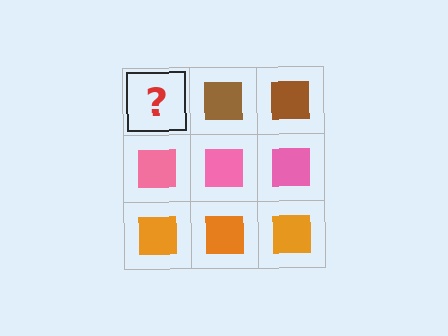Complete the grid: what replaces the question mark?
The question mark should be replaced with a brown square.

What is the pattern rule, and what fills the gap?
The rule is that each row has a consistent color. The gap should be filled with a brown square.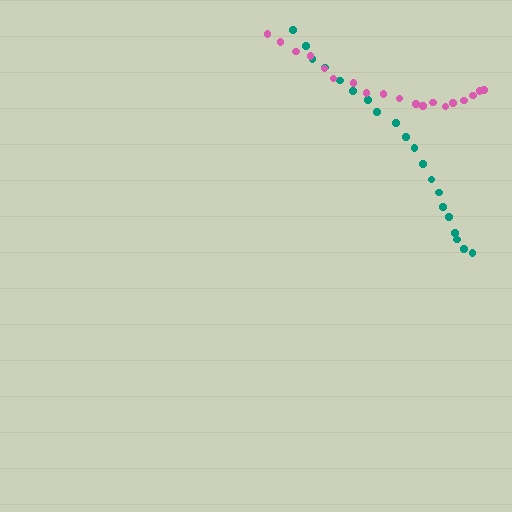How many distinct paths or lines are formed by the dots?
There are 2 distinct paths.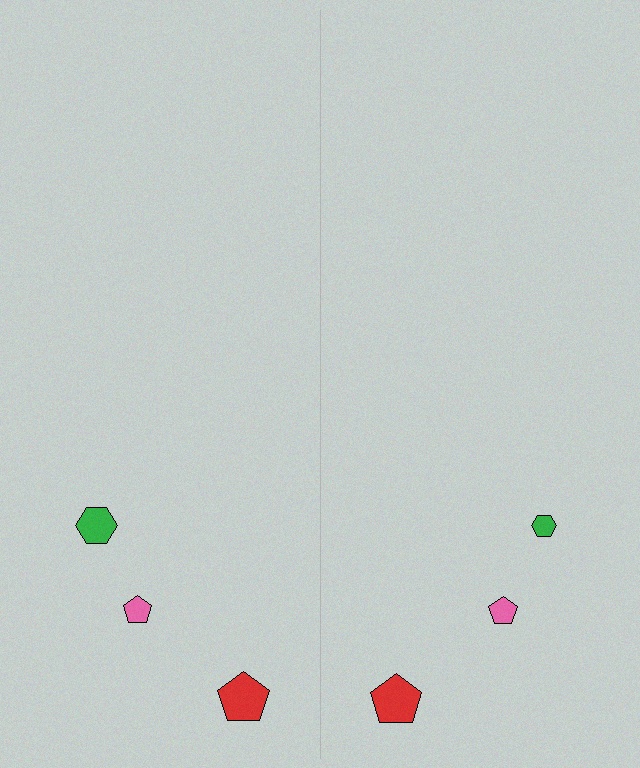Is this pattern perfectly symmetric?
No, the pattern is not perfectly symmetric. The green hexagon on the right side has a different size than its mirror counterpart.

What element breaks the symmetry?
The green hexagon on the right side has a different size than its mirror counterpart.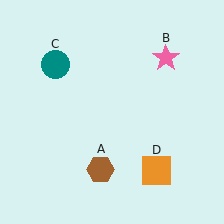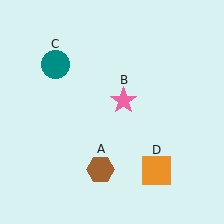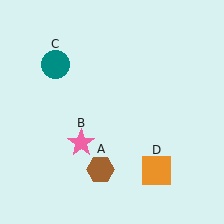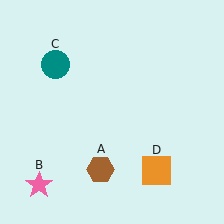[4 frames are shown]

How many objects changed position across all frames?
1 object changed position: pink star (object B).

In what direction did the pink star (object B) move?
The pink star (object B) moved down and to the left.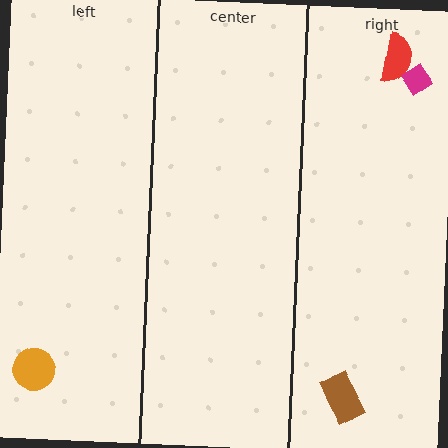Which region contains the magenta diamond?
The right region.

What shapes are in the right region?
The red semicircle, the magenta diamond, the brown rectangle.